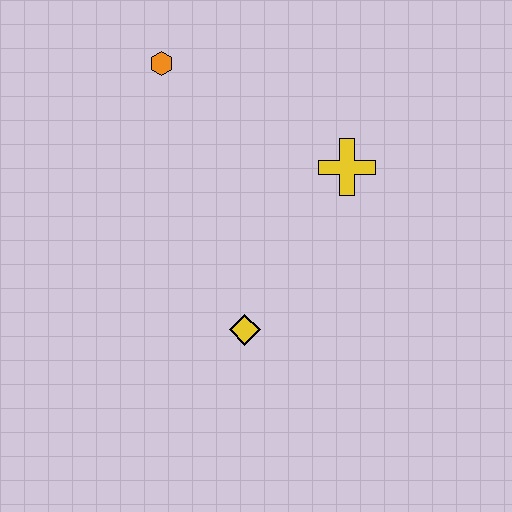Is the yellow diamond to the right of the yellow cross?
No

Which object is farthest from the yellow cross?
The orange hexagon is farthest from the yellow cross.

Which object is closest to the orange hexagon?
The yellow cross is closest to the orange hexagon.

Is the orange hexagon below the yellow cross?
No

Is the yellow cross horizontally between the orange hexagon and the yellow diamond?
No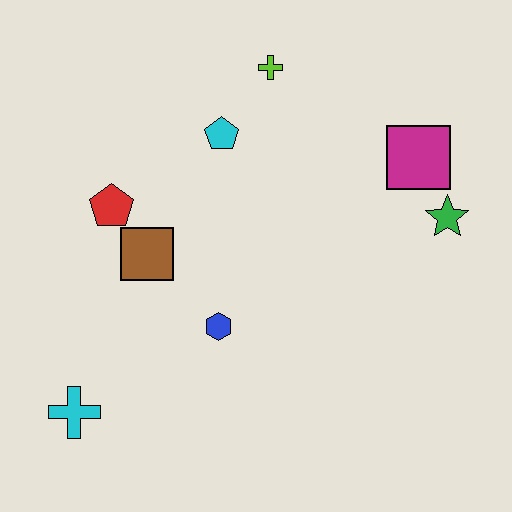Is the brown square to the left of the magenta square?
Yes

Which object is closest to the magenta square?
The green star is closest to the magenta square.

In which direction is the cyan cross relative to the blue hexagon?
The cyan cross is to the left of the blue hexagon.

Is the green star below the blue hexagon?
No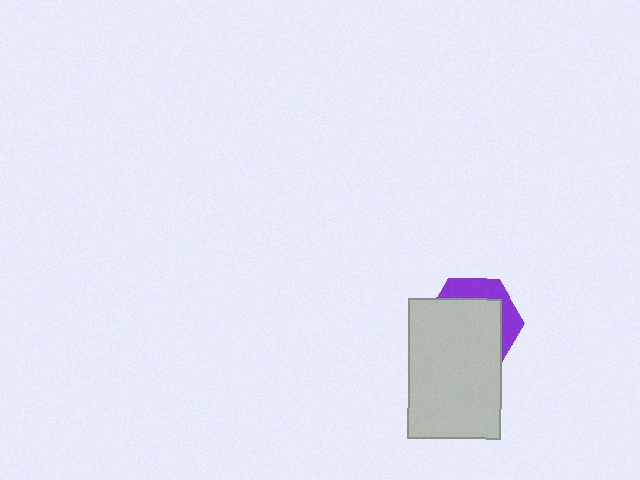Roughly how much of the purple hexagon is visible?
A small part of it is visible (roughly 30%).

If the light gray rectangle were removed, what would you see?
You would see the complete purple hexagon.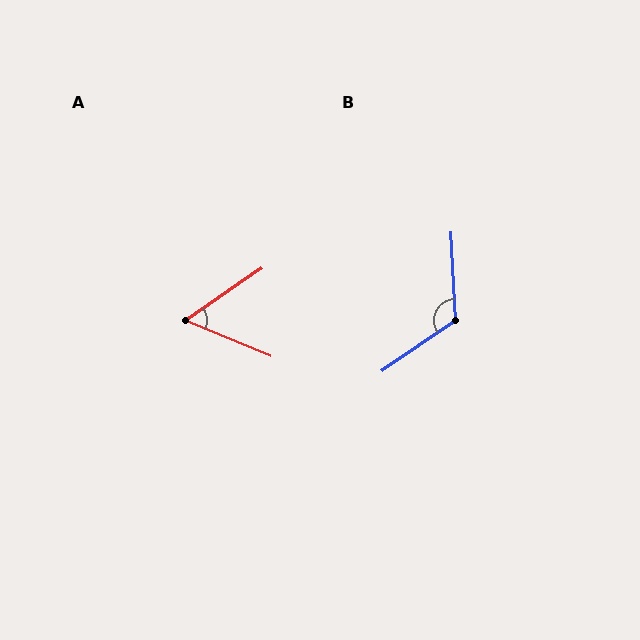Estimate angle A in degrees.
Approximately 57 degrees.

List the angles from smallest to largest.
A (57°), B (122°).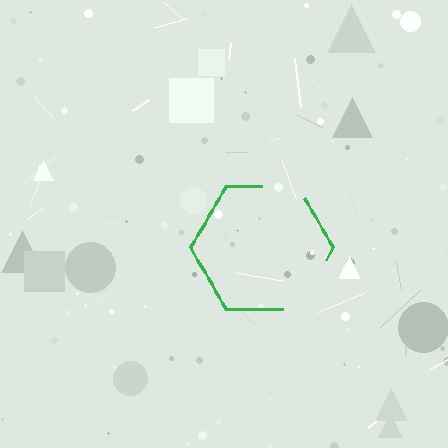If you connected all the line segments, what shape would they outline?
They would outline a hexagon.